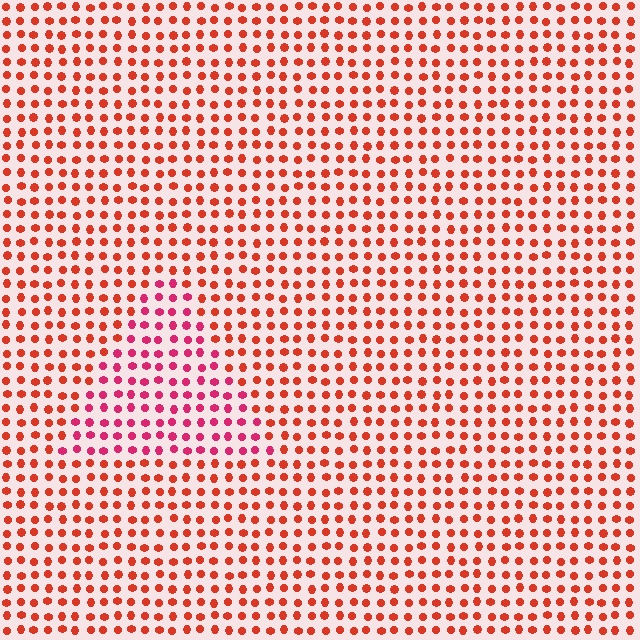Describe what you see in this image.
The image is filled with small red elements in a uniform arrangement. A triangle-shaped region is visible where the elements are tinted to a slightly different hue, forming a subtle color boundary.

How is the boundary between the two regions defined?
The boundary is defined purely by a slight shift in hue (about 31 degrees). Spacing, size, and orientation are identical on both sides.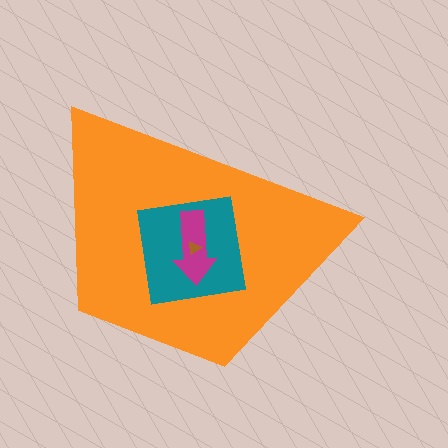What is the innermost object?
The brown triangle.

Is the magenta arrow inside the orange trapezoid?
Yes.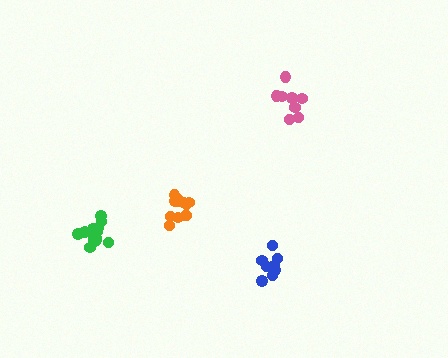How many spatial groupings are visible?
There are 4 spatial groupings.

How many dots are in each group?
Group 1: 8 dots, Group 2: 8 dots, Group 3: 14 dots, Group 4: 12 dots (42 total).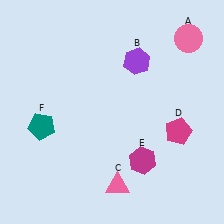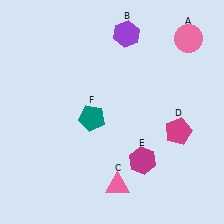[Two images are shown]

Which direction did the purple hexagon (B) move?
The purple hexagon (B) moved up.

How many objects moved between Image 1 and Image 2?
2 objects moved between the two images.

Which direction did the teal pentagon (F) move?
The teal pentagon (F) moved right.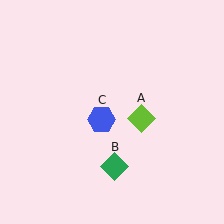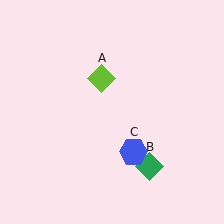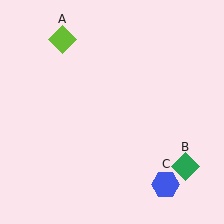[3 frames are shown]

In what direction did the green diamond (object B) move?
The green diamond (object B) moved right.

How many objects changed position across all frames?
3 objects changed position: lime diamond (object A), green diamond (object B), blue hexagon (object C).